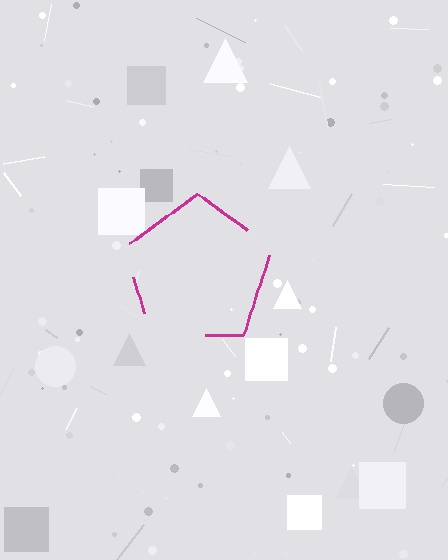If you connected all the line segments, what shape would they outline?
They would outline a pentagon.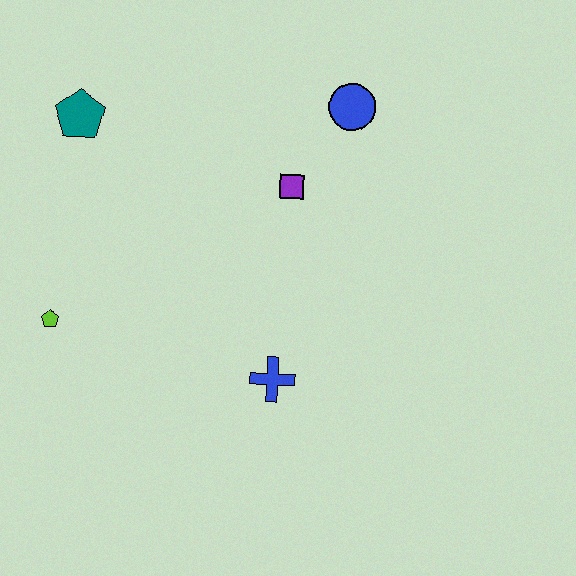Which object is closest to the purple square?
The blue circle is closest to the purple square.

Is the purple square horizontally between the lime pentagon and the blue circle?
Yes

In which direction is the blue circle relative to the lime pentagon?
The blue circle is to the right of the lime pentagon.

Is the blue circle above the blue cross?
Yes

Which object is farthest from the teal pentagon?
The blue cross is farthest from the teal pentagon.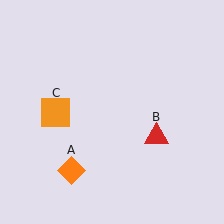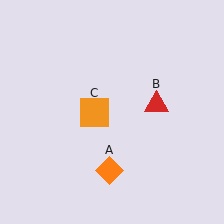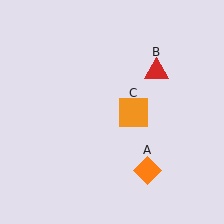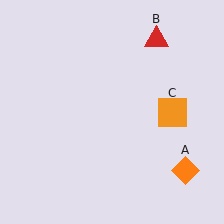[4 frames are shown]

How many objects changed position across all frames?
3 objects changed position: orange diamond (object A), red triangle (object B), orange square (object C).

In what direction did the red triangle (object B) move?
The red triangle (object B) moved up.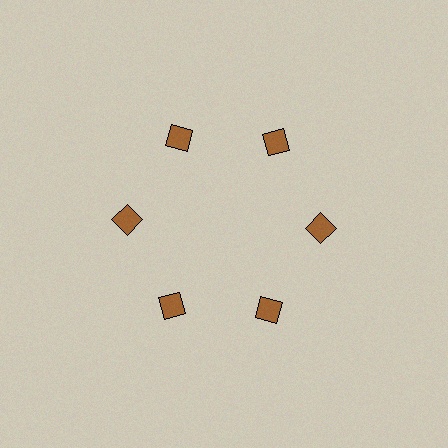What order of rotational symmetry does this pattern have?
This pattern has 6-fold rotational symmetry.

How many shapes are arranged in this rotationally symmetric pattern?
There are 6 shapes, arranged in 6 groups of 1.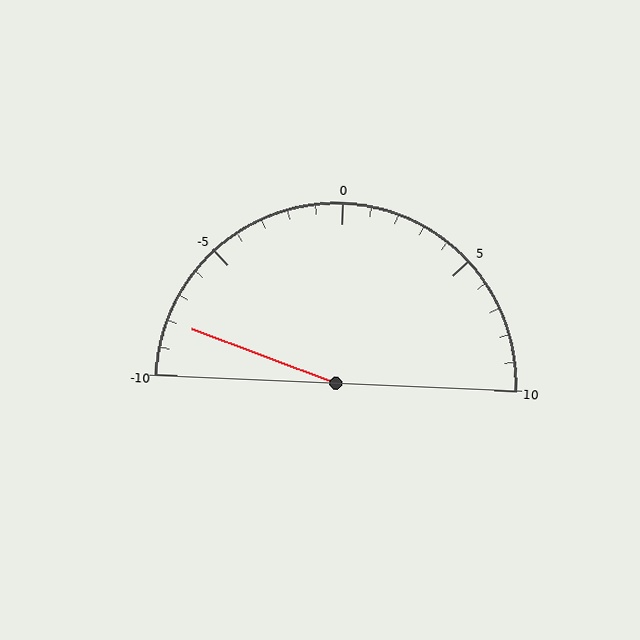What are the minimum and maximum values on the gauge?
The gauge ranges from -10 to 10.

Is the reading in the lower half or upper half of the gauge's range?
The reading is in the lower half of the range (-10 to 10).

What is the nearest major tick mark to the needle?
The nearest major tick mark is -10.